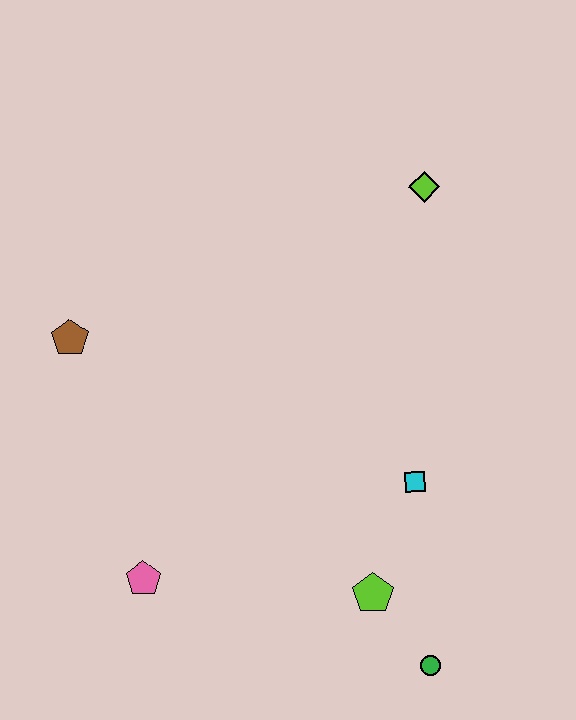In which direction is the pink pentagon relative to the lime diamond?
The pink pentagon is below the lime diamond.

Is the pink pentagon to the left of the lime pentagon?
Yes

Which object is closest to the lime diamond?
The cyan square is closest to the lime diamond.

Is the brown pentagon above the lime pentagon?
Yes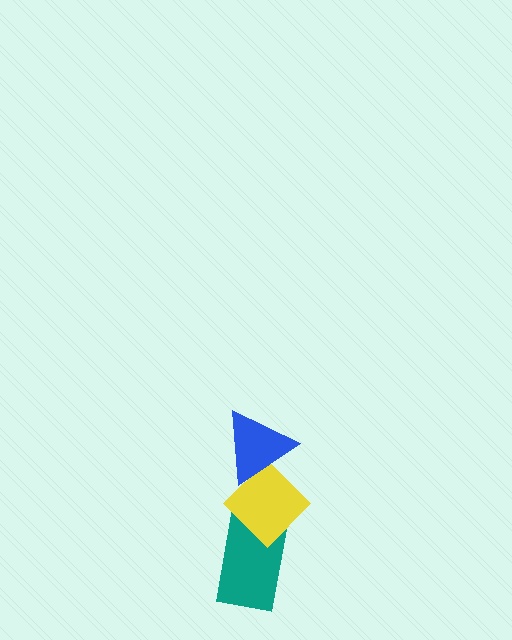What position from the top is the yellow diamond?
The yellow diamond is 2nd from the top.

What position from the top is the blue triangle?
The blue triangle is 1st from the top.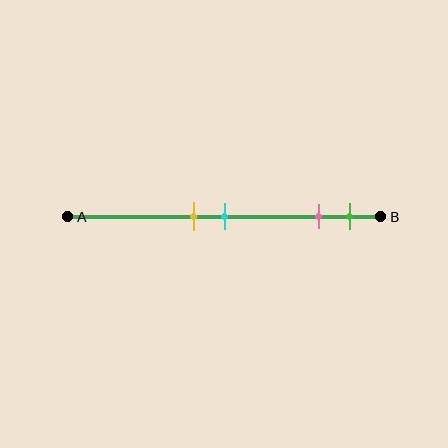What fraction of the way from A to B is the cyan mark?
The cyan mark is approximately 50% (0.5) of the way from A to B.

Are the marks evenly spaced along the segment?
No, the marks are not evenly spaced.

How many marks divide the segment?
There are 4 marks dividing the segment.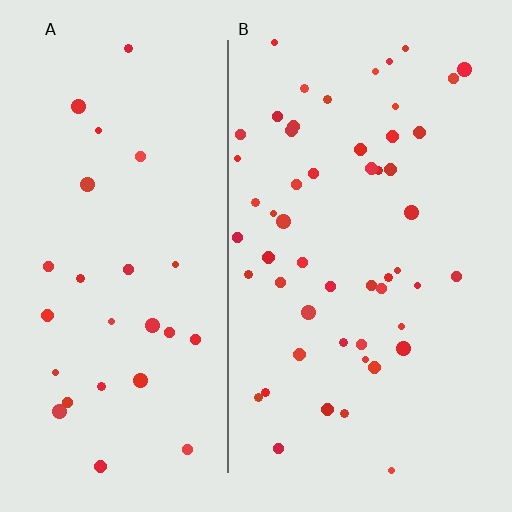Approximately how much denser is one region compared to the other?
Approximately 1.9× — region B over region A.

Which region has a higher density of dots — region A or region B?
B (the right).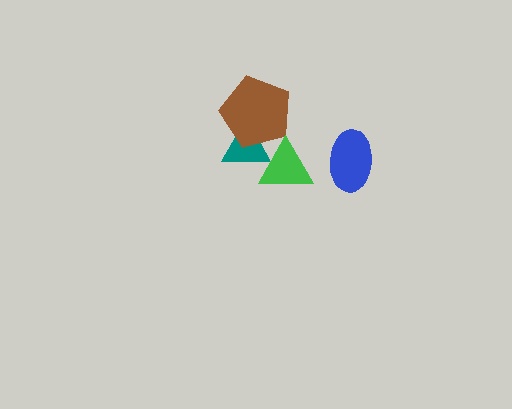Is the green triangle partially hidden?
No, no other shape covers it.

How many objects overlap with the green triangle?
1 object overlaps with the green triangle.